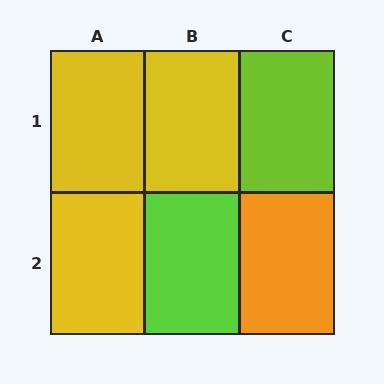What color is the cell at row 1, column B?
Yellow.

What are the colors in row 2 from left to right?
Yellow, lime, orange.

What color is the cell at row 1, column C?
Lime.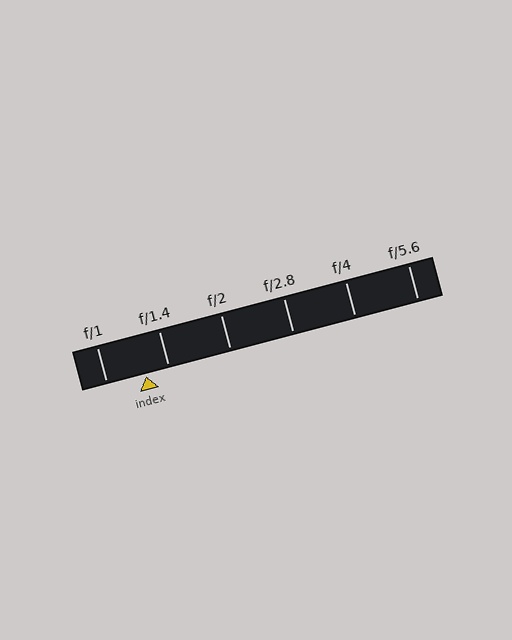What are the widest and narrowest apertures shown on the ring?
The widest aperture shown is f/1 and the narrowest is f/5.6.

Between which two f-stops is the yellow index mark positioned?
The index mark is between f/1 and f/1.4.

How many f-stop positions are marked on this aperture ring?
There are 6 f-stop positions marked.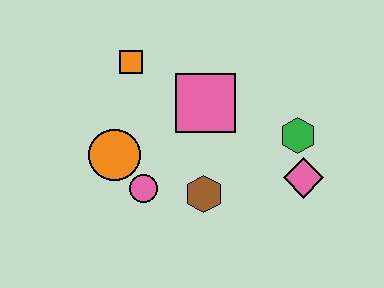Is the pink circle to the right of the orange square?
Yes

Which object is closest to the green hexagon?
The pink diamond is closest to the green hexagon.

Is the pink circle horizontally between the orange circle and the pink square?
Yes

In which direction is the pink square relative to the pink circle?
The pink square is above the pink circle.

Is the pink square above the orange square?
No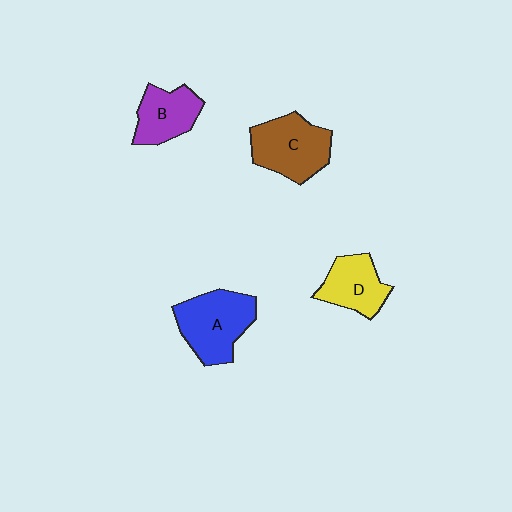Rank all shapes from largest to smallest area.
From largest to smallest: A (blue), C (brown), D (yellow), B (purple).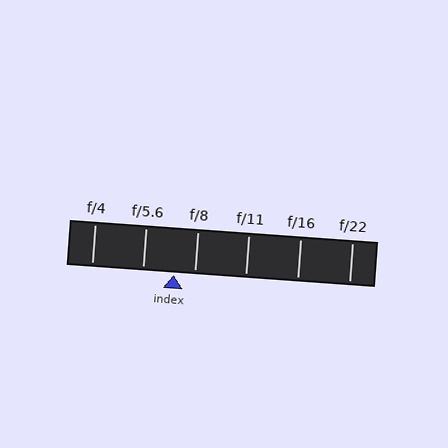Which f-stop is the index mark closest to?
The index mark is closest to f/8.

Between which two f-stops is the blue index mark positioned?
The index mark is between f/5.6 and f/8.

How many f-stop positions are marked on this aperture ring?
There are 6 f-stop positions marked.